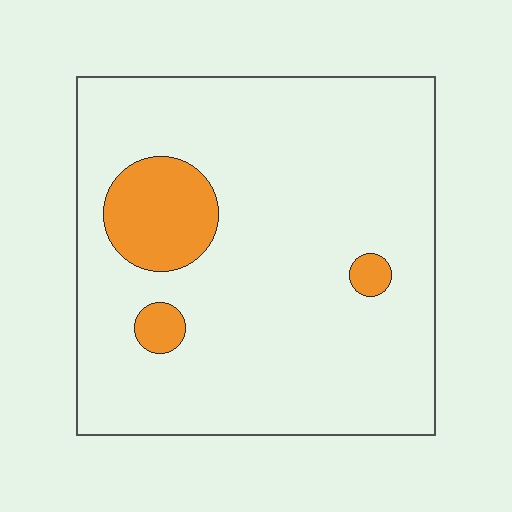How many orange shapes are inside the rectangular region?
3.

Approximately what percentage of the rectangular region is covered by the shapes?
Approximately 10%.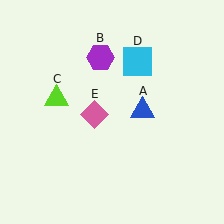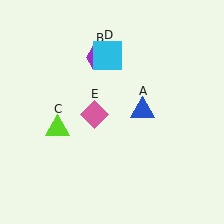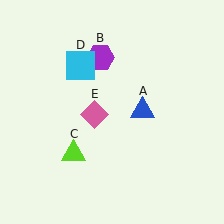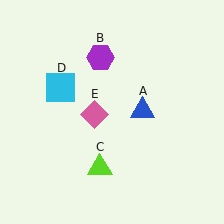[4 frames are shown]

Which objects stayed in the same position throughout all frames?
Blue triangle (object A) and purple hexagon (object B) and pink diamond (object E) remained stationary.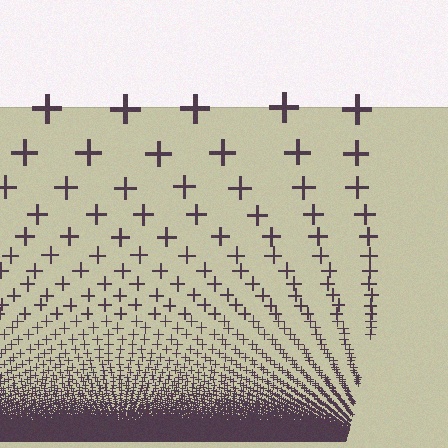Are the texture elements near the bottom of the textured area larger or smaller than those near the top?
Smaller. The gradient is inverted — elements near the bottom are smaller and denser.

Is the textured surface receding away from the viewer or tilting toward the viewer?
The surface appears to tilt toward the viewer. Texture elements get larger and sparser toward the top.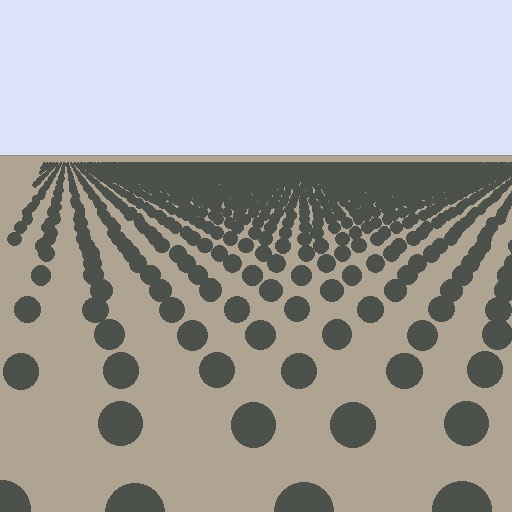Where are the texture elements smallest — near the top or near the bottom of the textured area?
Near the top.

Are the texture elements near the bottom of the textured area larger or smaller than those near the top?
Larger. Near the bottom, elements are closer to the viewer and appear at a bigger on-screen size.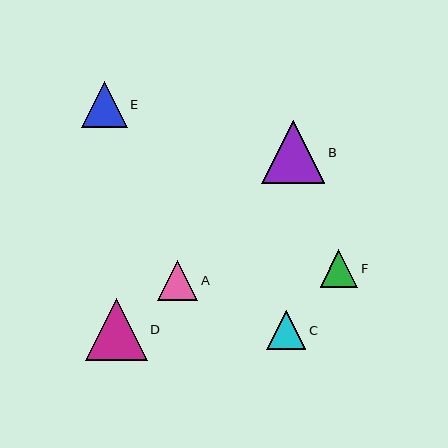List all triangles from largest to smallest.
From largest to smallest: B, D, E, A, C, F.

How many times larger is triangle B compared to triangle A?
Triangle B is approximately 1.6 times the size of triangle A.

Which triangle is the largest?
Triangle B is the largest with a size of approximately 64 pixels.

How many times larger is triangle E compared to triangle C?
Triangle E is approximately 1.2 times the size of triangle C.